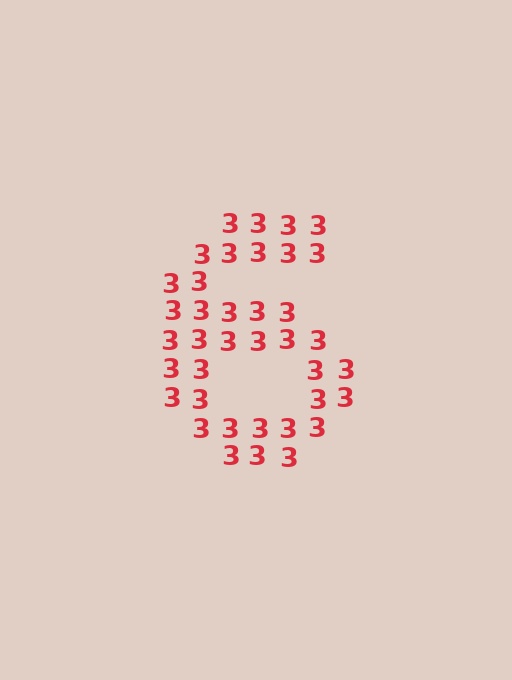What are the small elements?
The small elements are digit 3's.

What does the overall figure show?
The overall figure shows the digit 6.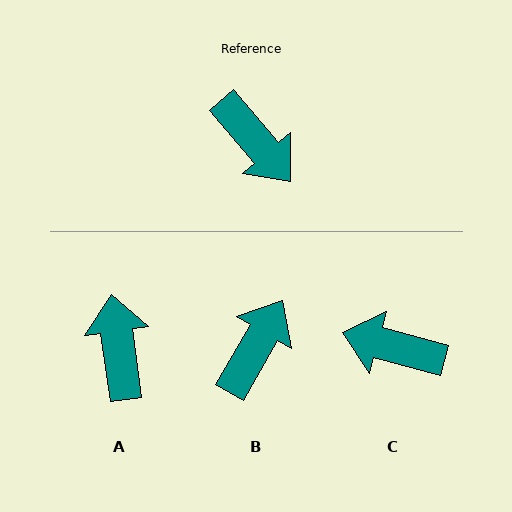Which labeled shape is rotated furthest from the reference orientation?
A, about 147 degrees away.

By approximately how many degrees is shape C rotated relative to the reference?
Approximately 146 degrees clockwise.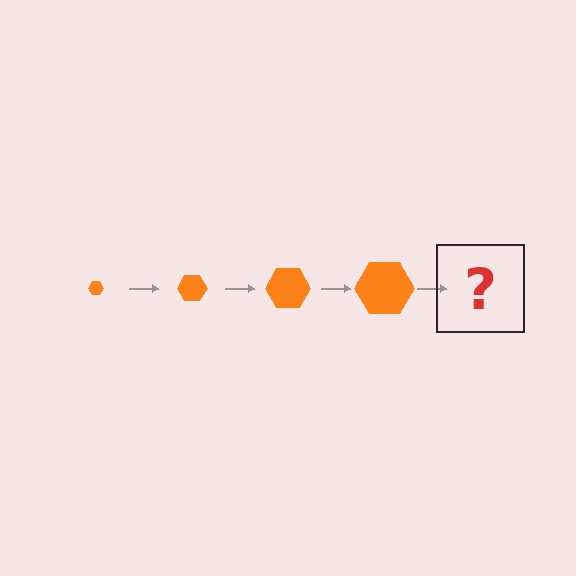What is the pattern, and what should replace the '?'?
The pattern is that the hexagon gets progressively larger each step. The '?' should be an orange hexagon, larger than the previous one.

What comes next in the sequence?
The next element should be an orange hexagon, larger than the previous one.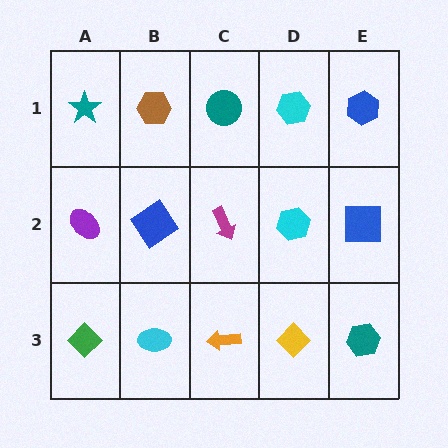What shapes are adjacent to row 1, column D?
A cyan hexagon (row 2, column D), a teal circle (row 1, column C), a blue hexagon (row 1, column E).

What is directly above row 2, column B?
A brown hexagon.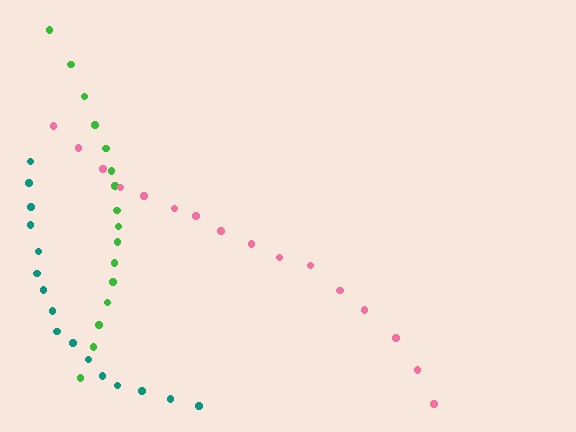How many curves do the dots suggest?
There are 3 distinct paths.